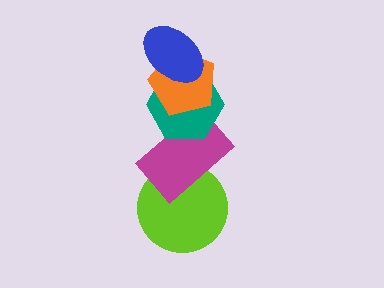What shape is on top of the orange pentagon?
The blue ellipse is on top of the orange pentagon.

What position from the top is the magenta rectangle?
The magenta rectangle is 4th from the top.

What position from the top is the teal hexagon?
The teal hexagon is 3rd from the top.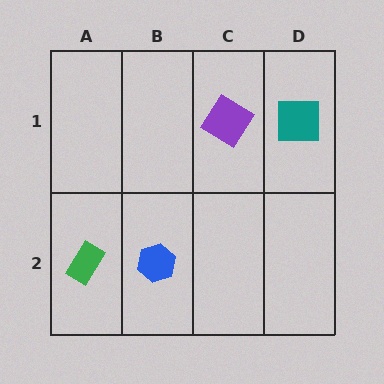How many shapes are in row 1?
2 shapes.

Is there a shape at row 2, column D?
No, that cell is empty.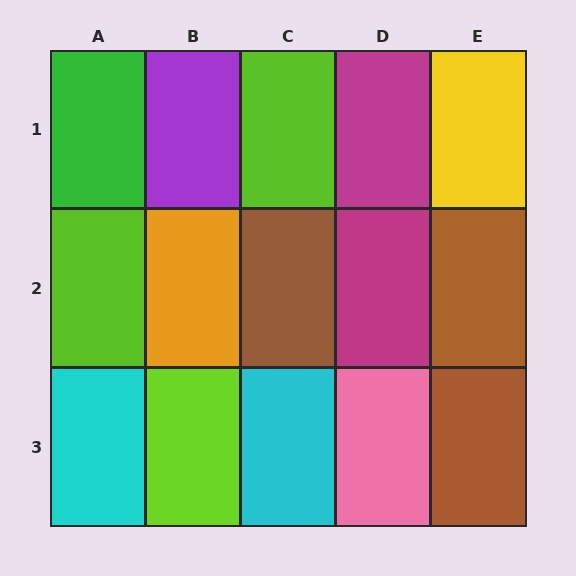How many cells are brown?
3 cells are brown.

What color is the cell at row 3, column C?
Cyan.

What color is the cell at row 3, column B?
Lime.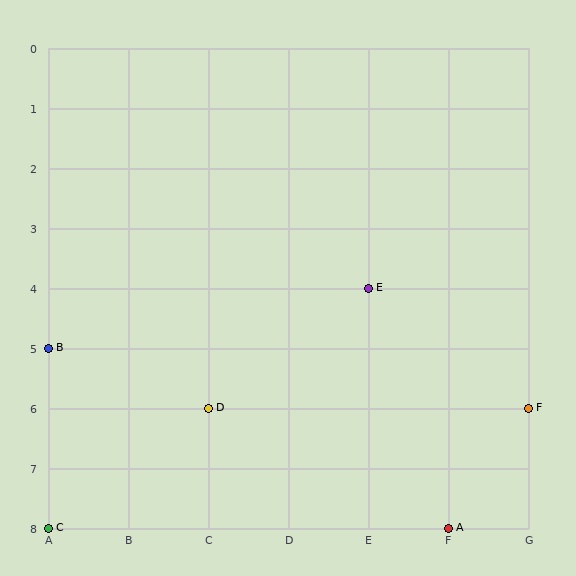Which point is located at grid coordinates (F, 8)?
Point A is at (F, 8).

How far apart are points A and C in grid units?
Points A and C are 5 columns apart.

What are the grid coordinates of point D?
Point D is at grid coordinates (C, 6).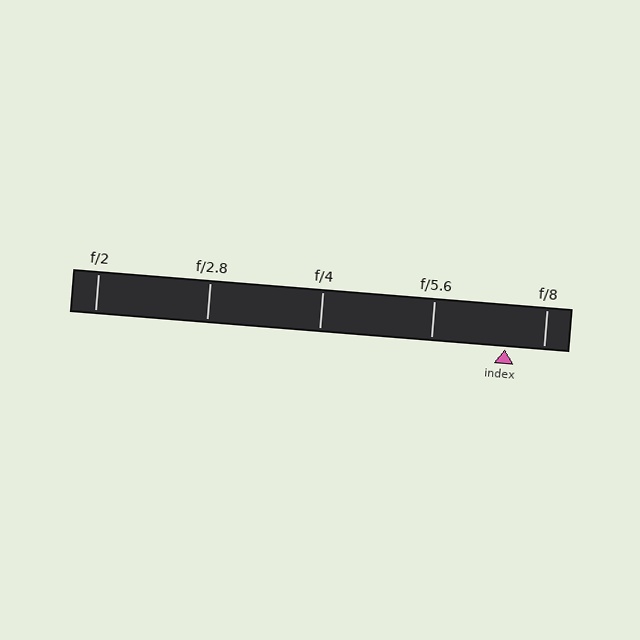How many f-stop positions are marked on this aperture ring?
There are 5 f-stop positions marked.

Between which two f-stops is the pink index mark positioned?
The index mark is between f/5.6 and f/8.